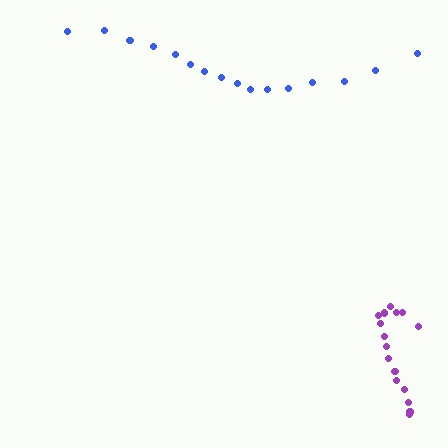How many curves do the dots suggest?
There are 2 distinct paths.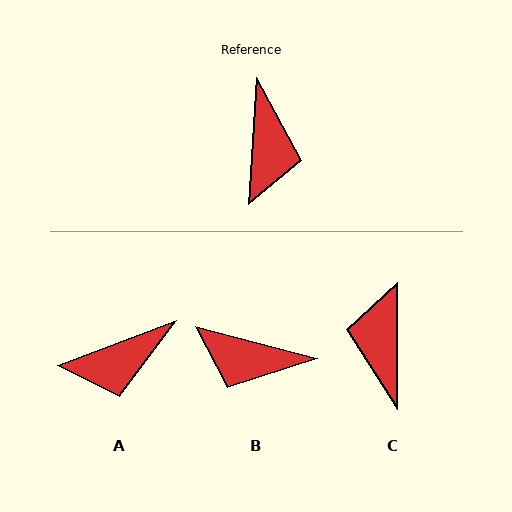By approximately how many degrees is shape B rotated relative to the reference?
Approximately 101 degrees clockwise.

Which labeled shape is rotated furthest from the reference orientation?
C, about 176 degrees away.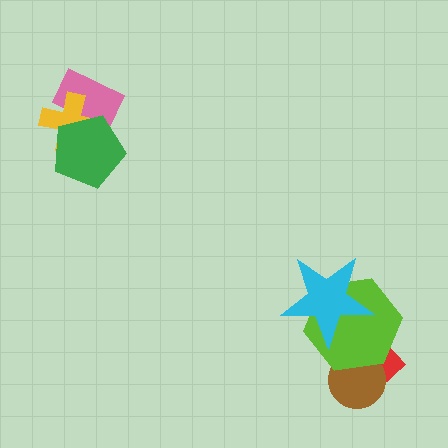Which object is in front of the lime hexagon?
The cyan star is in front of the lime hexagon.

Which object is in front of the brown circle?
The lime hexagon is in front of the brown circle.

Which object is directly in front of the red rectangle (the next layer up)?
The brown circle is directly in front of the red rectangle.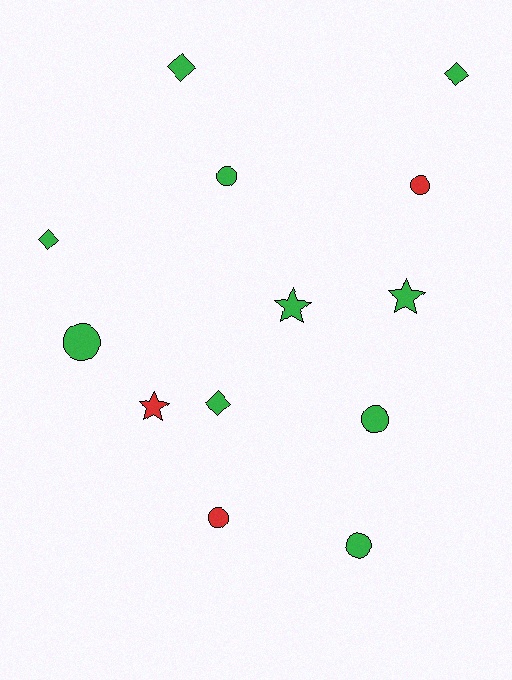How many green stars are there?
There are 2 green stars.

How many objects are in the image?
There are 13 objects.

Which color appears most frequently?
Green, with 10 objects.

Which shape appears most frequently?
Circle, with 6 objects.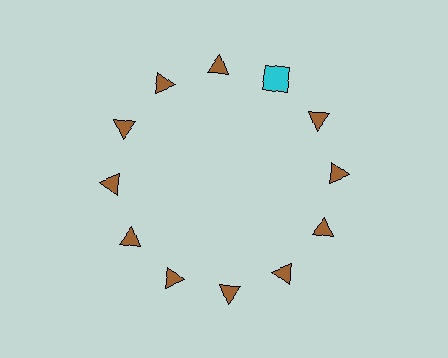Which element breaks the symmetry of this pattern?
The cyan square at roughly the 1 o'clock position breaks the symmetry. All other shapes are brown triangles.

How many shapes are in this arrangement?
There are 12 shapes arranged in a ring pattern.